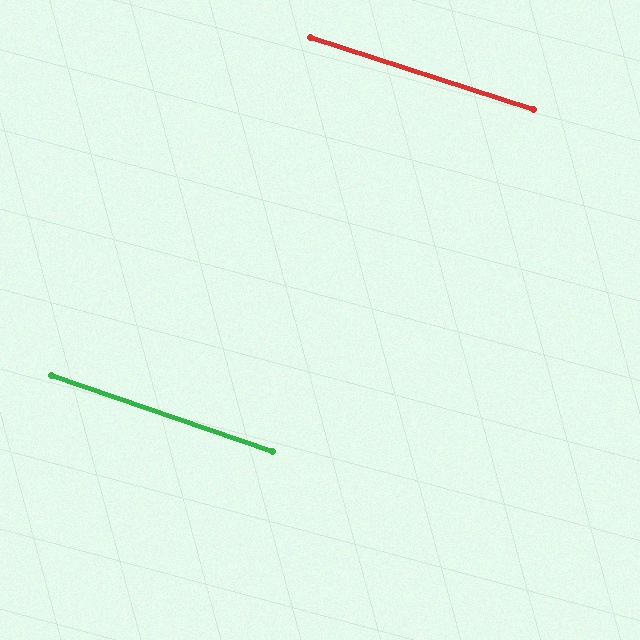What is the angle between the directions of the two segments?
Approximately 1 degree.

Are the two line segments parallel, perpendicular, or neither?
Parallel — their directions differ by only 1.4°.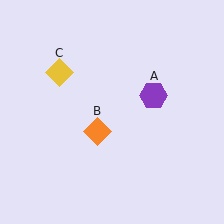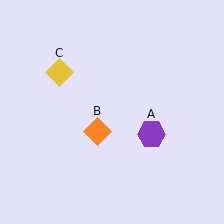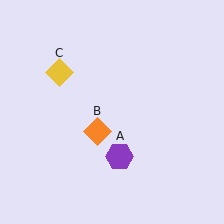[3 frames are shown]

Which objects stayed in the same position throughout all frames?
Orange diamond (object B) and yellow diamond (object C) remained stationary.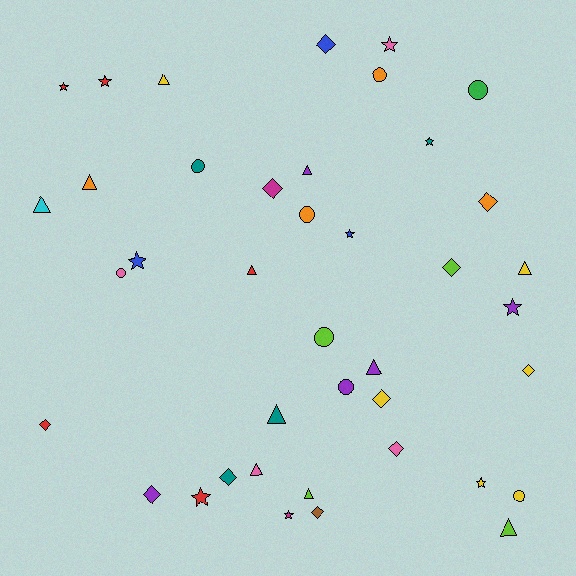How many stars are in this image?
There are 10 stars.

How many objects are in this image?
There are 40 objects.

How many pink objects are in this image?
There are 4 pink objects.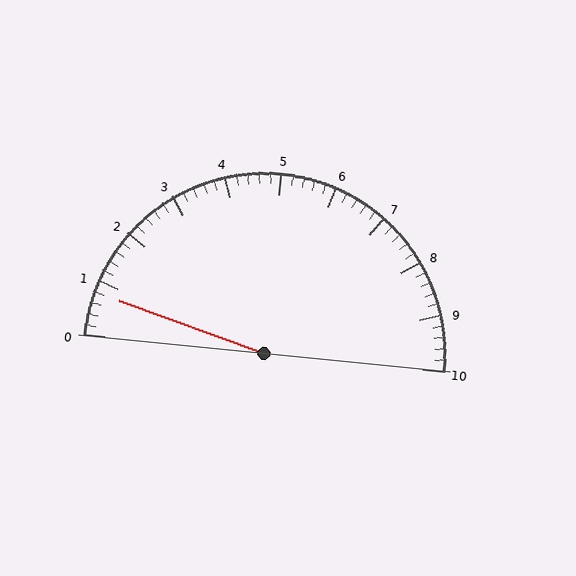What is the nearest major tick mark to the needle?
The nearest major tick mark is 1.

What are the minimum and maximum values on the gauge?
The gauge ranges from 0 to 10.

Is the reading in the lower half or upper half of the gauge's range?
The reading is in the lower half of the range (0 to 10).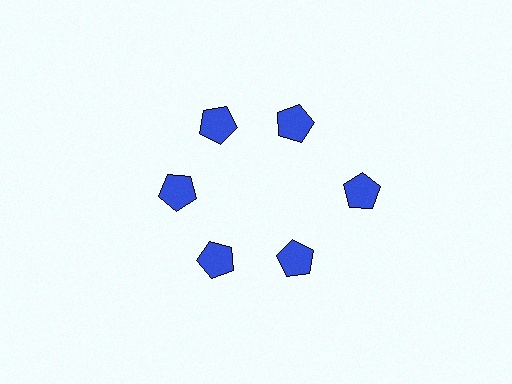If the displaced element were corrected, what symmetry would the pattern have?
It would have 6-fold rotational symmetry — the pattern would map onto itself every 60 degrees.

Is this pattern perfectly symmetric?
No. The 6 blue pentagons are arranged in a ring, but one element near the 3 o'clock position is pushed outward from the center, breaking the 6-fold rotational symmetry.